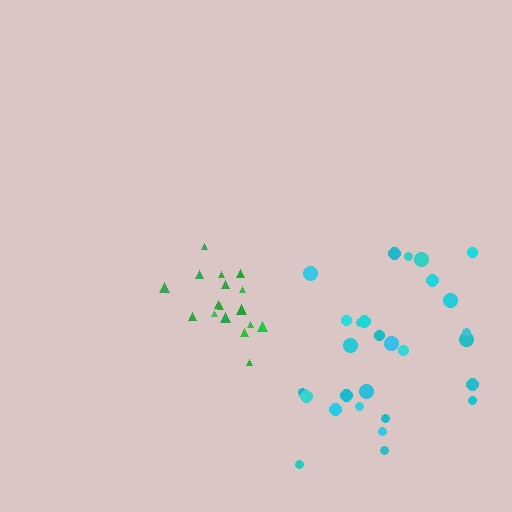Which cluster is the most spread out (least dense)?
Cyan.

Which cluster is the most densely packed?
Green.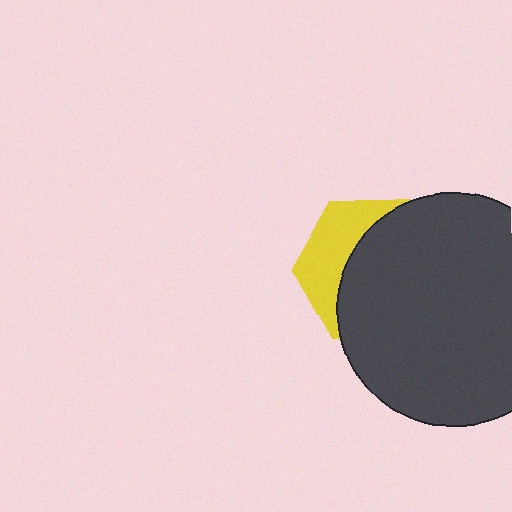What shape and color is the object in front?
The object in front is a dark gray circle.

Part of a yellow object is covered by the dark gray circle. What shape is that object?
It is a hexagon.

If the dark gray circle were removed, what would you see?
You would see the complete yellow hexagon.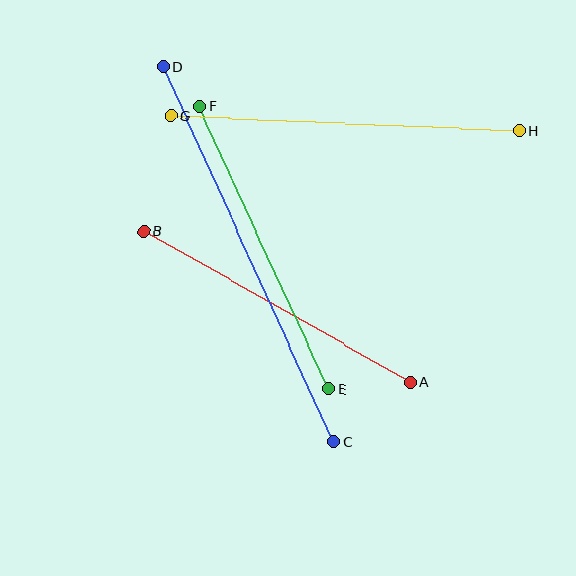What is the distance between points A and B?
The distance is approximately 307 pixels.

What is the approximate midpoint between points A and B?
The midpoint is at approximately (277, 307) pixels.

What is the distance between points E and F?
The distance is approximately 311 pixels.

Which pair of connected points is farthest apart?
Points C and D are farthest apart.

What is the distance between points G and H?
The distance is approximately 349 pixels.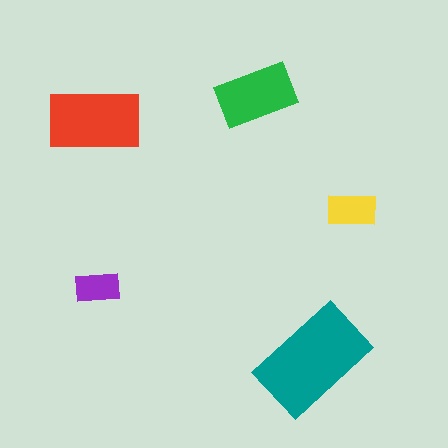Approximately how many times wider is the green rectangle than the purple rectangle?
About 2 times wider.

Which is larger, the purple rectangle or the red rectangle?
The red one.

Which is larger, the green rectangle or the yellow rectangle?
The green one.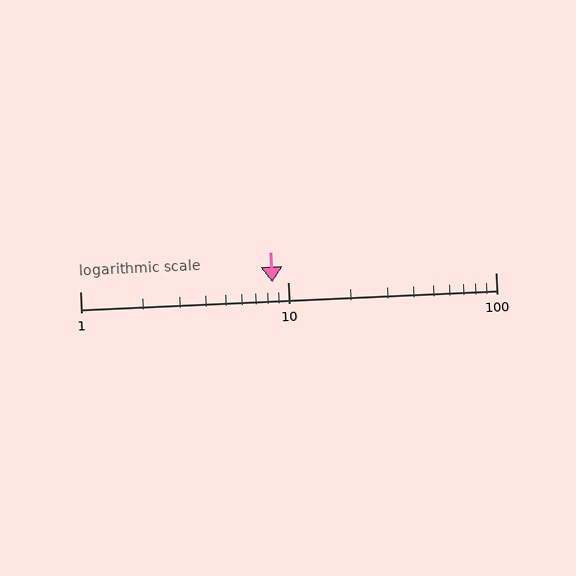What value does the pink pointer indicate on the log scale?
The pointer indicates approximately 8.4.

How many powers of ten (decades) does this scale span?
The scale spans 2 decades, from 1 to 100.